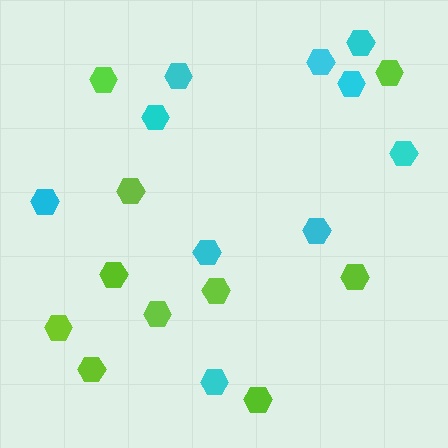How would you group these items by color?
There are 2 groups: one group of cyan hexagons (10) and one group of lime hexagons (10).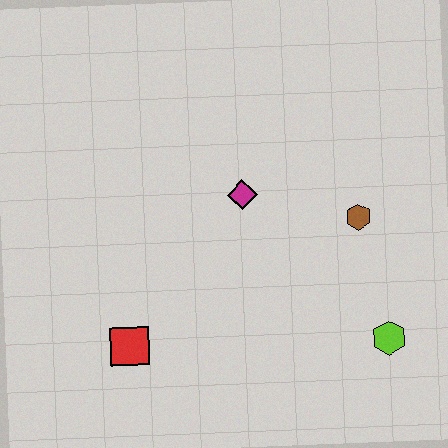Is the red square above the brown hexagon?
No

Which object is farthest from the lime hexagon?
The red square is farthest from the lime hexagon.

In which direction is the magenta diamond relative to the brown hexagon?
The magenta diamond is to the left of the brown hexagon.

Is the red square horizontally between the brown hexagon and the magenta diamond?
No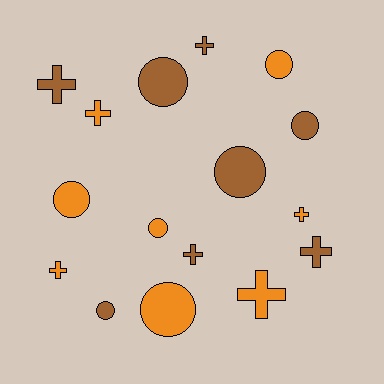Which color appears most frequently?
Brown, with 8 objects.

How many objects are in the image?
There are 16 objects.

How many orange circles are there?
There are 4 orange circles.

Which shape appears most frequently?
Circle, with 8 objects.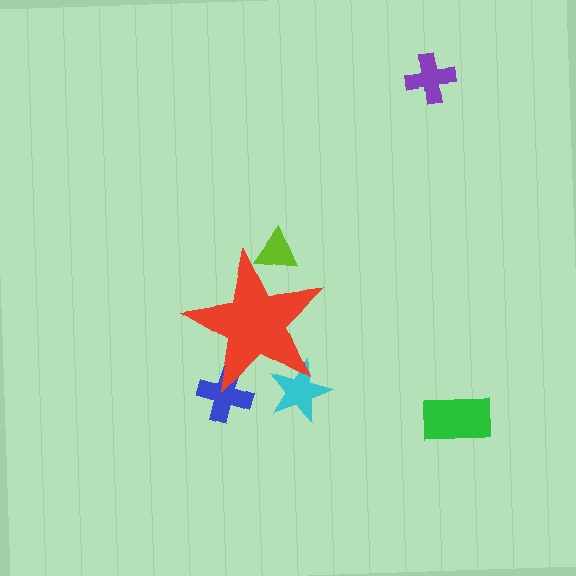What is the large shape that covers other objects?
A red star.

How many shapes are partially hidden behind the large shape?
3 shapes are partially hidden.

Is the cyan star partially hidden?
Yes, the cyan star is partially hidden behind the red star.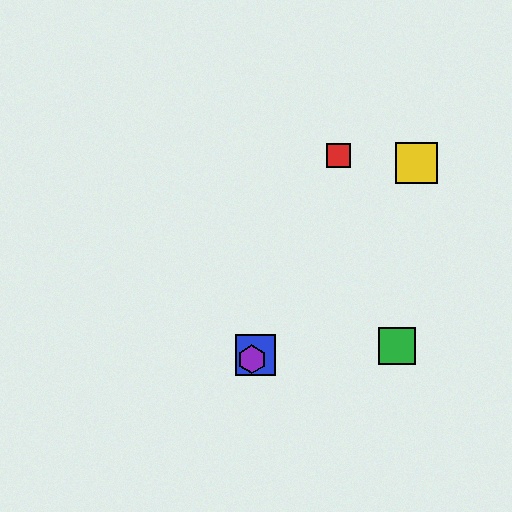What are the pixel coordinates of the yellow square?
The yellow square is at (416, 163).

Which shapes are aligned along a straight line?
The blue square, the yellow square, the purple hexagon are aligned along a straight line.